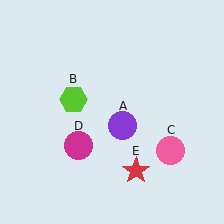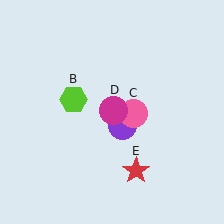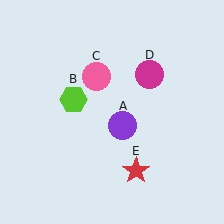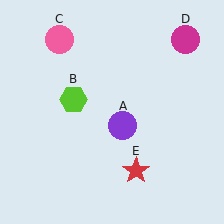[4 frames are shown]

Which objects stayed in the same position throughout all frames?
Purple circle (object A) and lime hexagon (object B) and red star (object E) remained stationary.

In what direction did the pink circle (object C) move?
The pink circle (object C) moved up and to the left.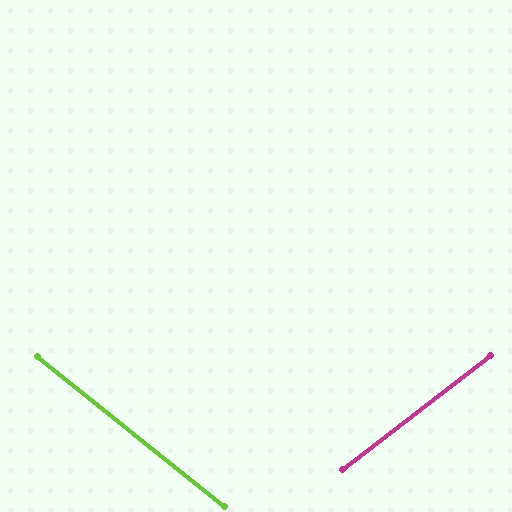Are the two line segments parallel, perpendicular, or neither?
Neither parallel nor perpendicular — they differ by about 76°.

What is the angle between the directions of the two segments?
Approximately 76 degrees.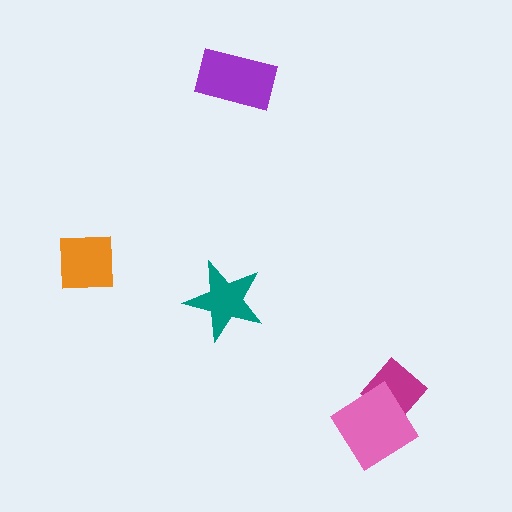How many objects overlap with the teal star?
0 objects overlap with the teal star.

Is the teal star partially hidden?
No, no other shape covers it.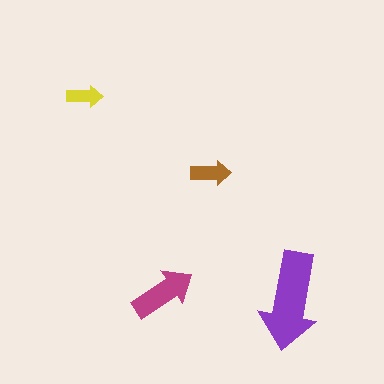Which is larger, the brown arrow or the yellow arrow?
The brown one.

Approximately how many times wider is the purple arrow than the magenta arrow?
About 1.5 times wider.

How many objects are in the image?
There are 4 objects in the image.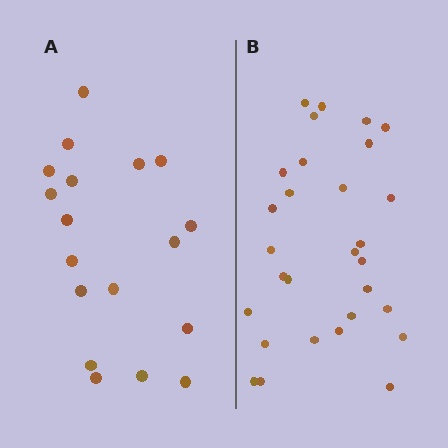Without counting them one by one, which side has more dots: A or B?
Region B (the right region) has more dots.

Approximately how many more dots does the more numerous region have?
Region B has roughly 12 or so more dots than region A.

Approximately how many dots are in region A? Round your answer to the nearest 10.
About 20 dots. (The exact count is 18, which rounds to 20.)